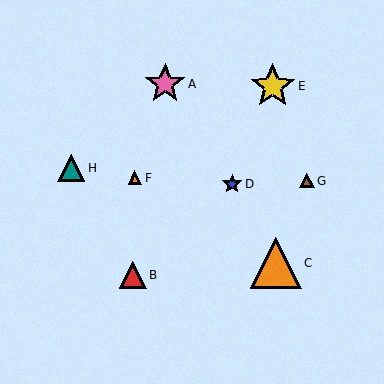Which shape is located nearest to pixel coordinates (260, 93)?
The yellow star (labeled E) at (273, 86) is nearest to that location.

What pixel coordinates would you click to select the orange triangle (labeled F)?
Click at (135, 178) to select the orange triangle F.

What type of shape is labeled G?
Shape G is a brown triangle.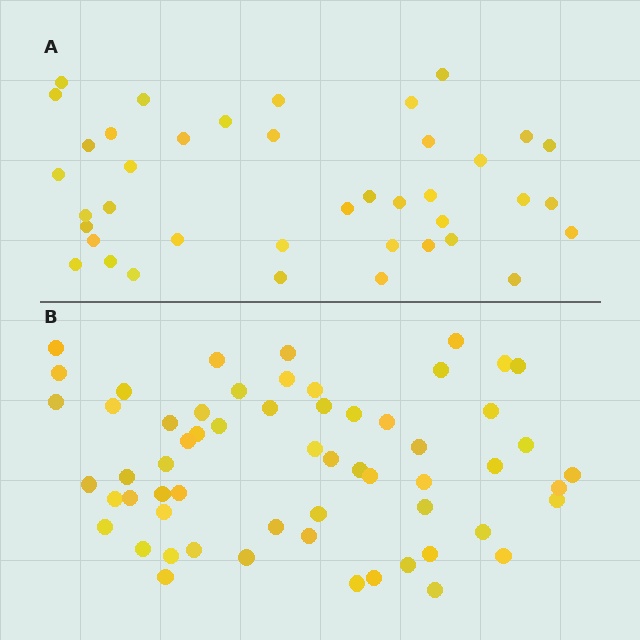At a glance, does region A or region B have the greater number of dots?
Region B (the bottom region) has more dots.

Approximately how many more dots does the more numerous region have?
Region B has approximately 20 more dots than region A.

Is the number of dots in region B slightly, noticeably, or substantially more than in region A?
Region B has substantially more. The ratio is roughly 1.5 to 1.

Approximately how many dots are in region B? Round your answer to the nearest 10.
About 60 dots.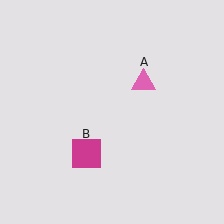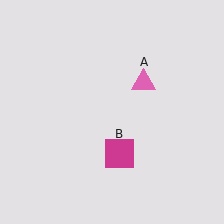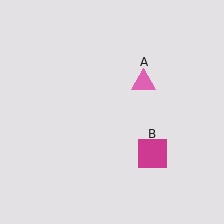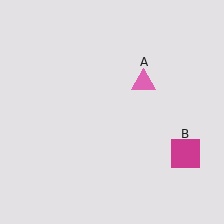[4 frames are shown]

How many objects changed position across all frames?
1 object changed position: magenta square (object B).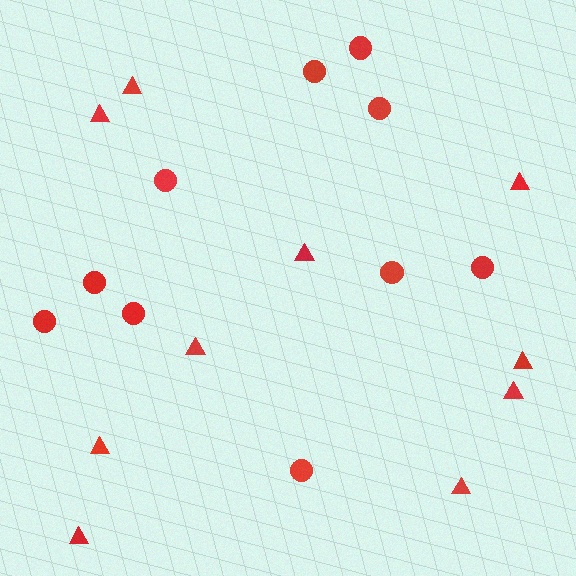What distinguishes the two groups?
There are 2 groups: one group of triangles (10) and one group of circles (10).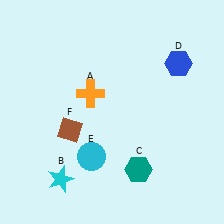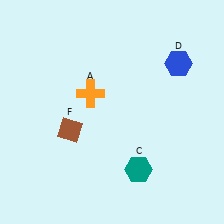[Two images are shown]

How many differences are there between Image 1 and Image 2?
There are 2 differences between the two images.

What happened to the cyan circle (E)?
The cyan circle (E) was removed in Image 2. It was in the bottom-left area of Image 1.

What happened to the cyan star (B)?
The cyan star (B) was removed in Image 2. It was in the bottom-left area of Image 1.